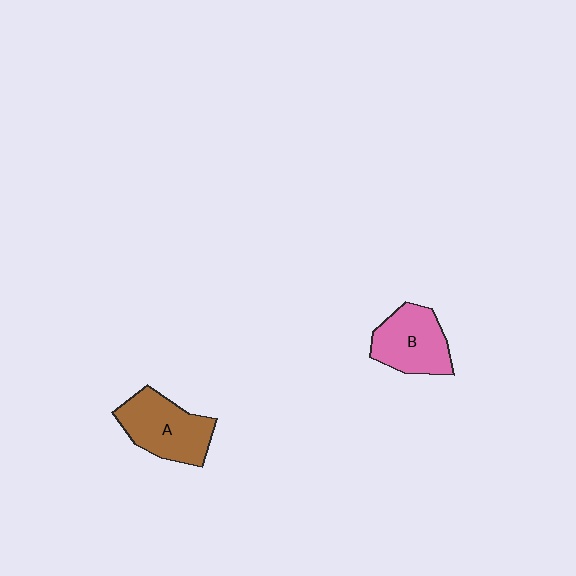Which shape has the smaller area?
Shape B (pink).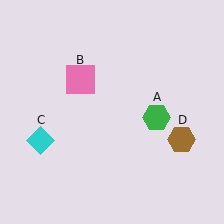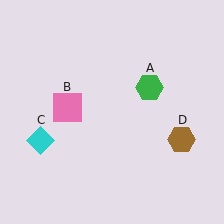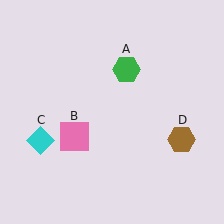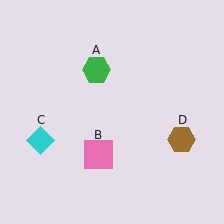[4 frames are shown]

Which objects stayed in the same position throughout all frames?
Cyan diamond (object C) and brown hexagon (object D) remained stationary.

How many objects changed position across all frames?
2 objects changed position: green hexagon (object A), pink square (object B).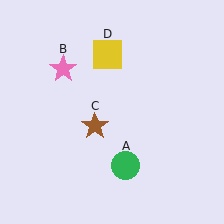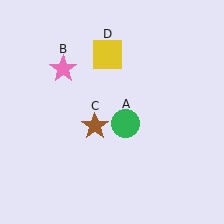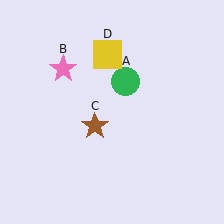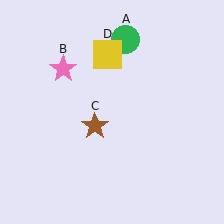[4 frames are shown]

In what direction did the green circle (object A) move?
The green circle (object A) moved up.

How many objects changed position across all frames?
1 object changed position: green circle (object A).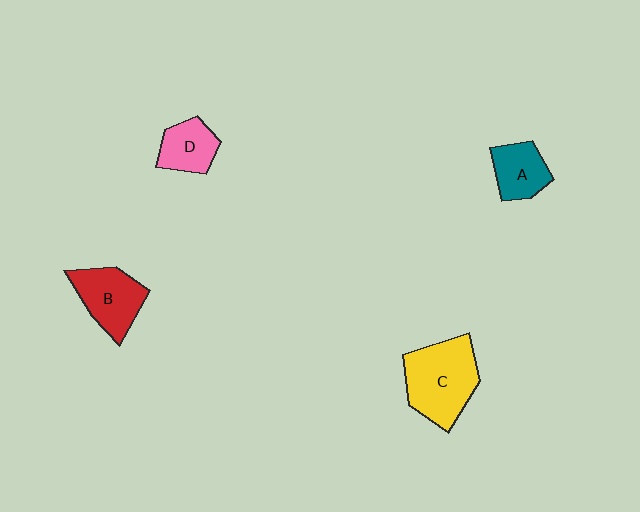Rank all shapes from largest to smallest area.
From largest to smallest: C (yellow), B (red), A (teal), D (pink).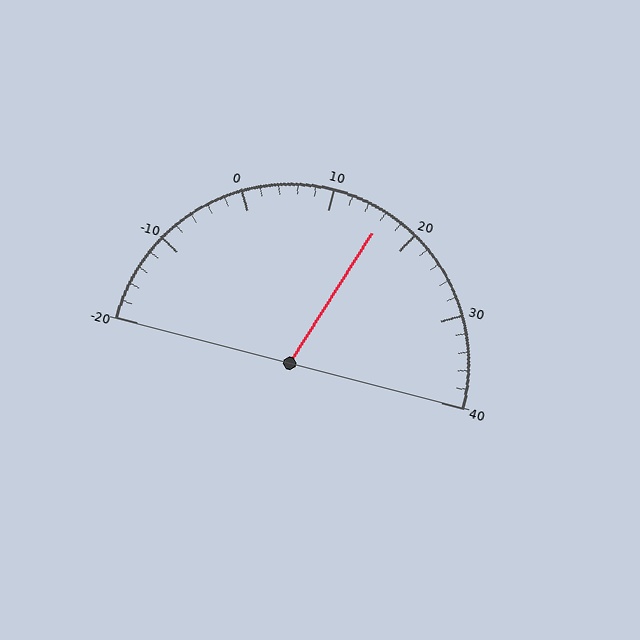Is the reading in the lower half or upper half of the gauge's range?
The reading is in the upper half of the range (-20 to 40).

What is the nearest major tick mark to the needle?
The nearest major tick mark is 20.